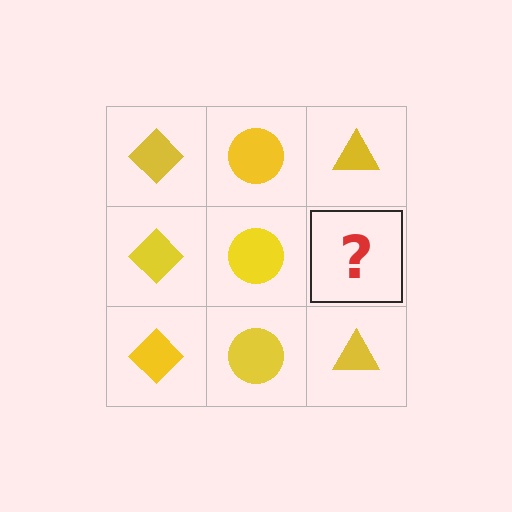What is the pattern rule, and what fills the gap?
The rule is that each column has a consistent shape. The gap should be filled with a yellow triangle.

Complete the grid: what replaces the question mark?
The question mark should be replaced with a yellow triangle.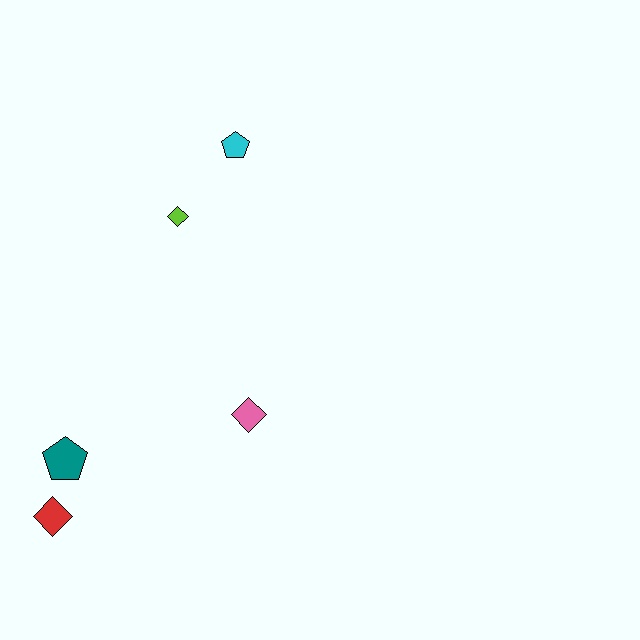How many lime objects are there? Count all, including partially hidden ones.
There is 1 lime object.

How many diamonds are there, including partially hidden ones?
There are 3 diamonds.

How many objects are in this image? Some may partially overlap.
There are 5 objects.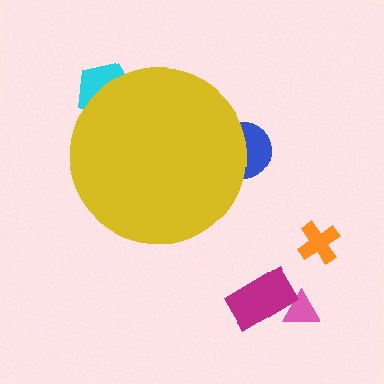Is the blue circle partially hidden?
Yes, the blue circle is partially hidden behind the yellow circle.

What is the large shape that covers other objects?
A yellow circle.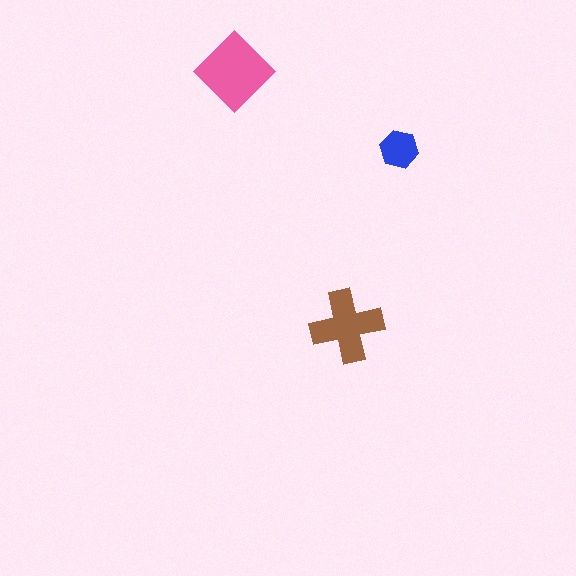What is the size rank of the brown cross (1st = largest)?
2nd.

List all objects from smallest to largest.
The blue hexagon, the brown cross, the pink diamond.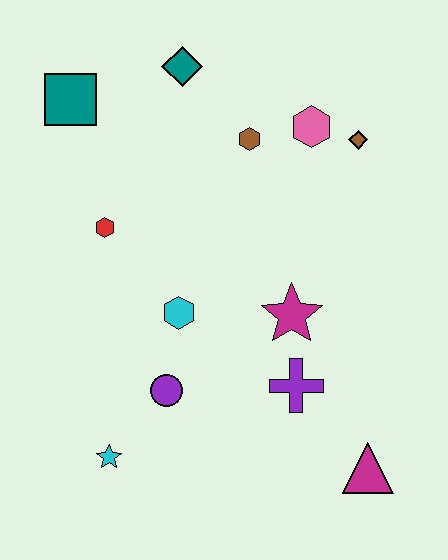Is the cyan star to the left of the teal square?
No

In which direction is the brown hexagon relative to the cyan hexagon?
The brown hexagon is above the cyan hexagon.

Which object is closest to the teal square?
The teal diamond is closest to the teal square.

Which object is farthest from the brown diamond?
The cyan star is farthest from the brown diamond.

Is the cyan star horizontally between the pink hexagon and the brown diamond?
No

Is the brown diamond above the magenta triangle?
Yes